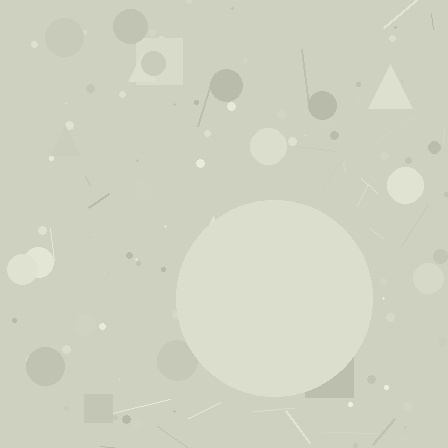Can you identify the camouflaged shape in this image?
The camouflaged shape is a circle.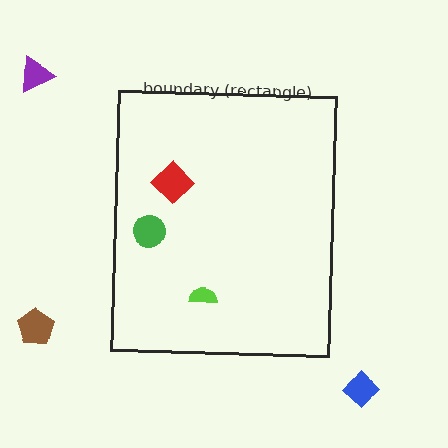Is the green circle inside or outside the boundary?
Inside.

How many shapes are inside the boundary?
3 inside, 3 outside.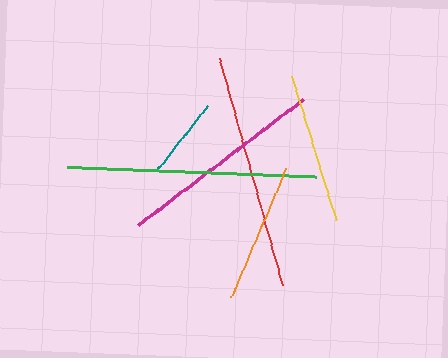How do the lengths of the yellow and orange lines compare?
The yellow and orange lines are approximately the same length.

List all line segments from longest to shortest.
From longest to shortest: green, red, magenta, yellow, orange, teal.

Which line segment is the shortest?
The teal line is the shortest at approximately 82 pixels.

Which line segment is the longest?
The green line is the longest at approximately 249 pixels.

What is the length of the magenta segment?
The magenta segment is approximately 208 pixels long.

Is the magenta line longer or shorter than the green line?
The green line is longer than the magenta line.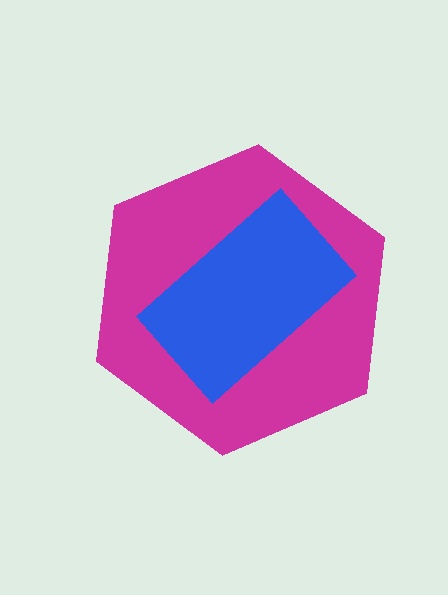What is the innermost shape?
The blue rectangle.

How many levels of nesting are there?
2.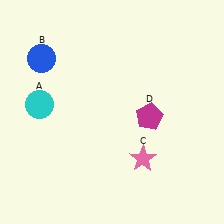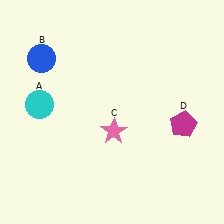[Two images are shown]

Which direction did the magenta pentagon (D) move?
The magenta pentagon (D) moved right.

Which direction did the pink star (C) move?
The pink star (C) moved left.